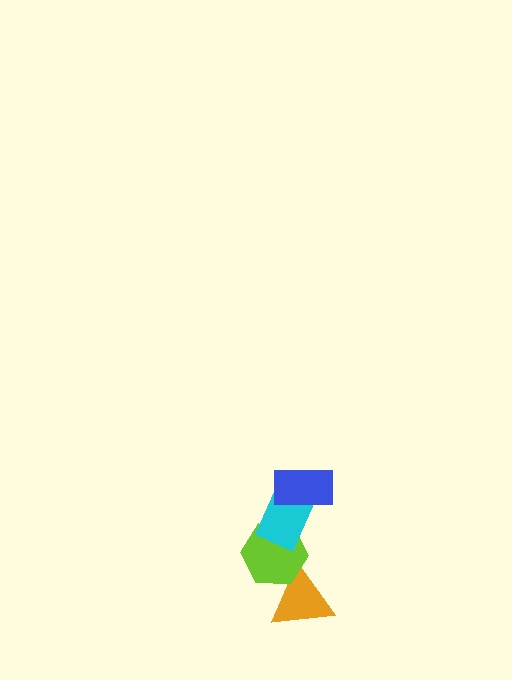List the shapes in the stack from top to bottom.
From top to bottom: the blue rectangle, the cyan rectangle, the lime hexagon, the orange triangle.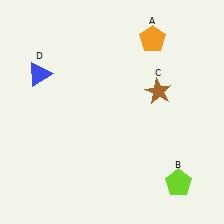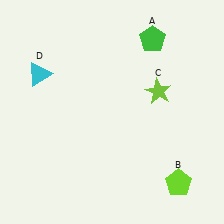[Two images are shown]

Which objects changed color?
A changed from orange to green. C changed from brown to lime. D changed from blue to cyan.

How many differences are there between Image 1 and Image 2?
There are 3 differences between the two images.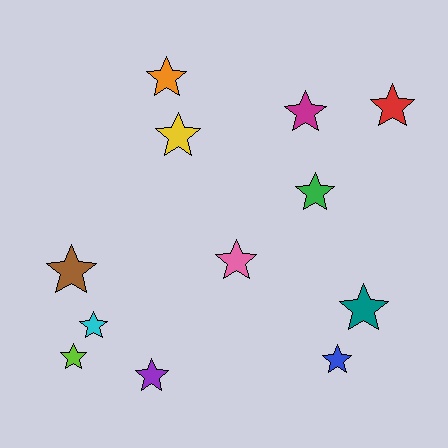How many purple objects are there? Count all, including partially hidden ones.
There is 1 purple object.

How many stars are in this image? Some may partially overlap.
There are 12 stars.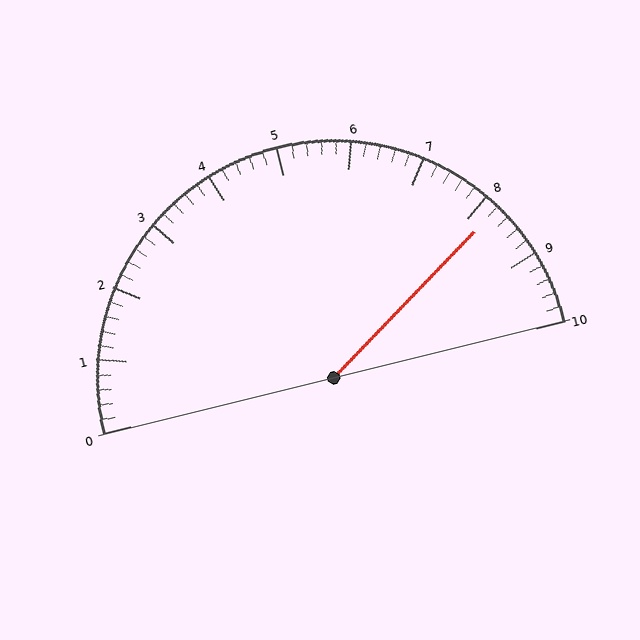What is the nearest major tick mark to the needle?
The nearest major tick mark is 8.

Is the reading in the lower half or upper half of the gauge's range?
The reading is in the upper half of the range (0 to 10).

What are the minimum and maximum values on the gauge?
The gauge ranges from 0 to 10.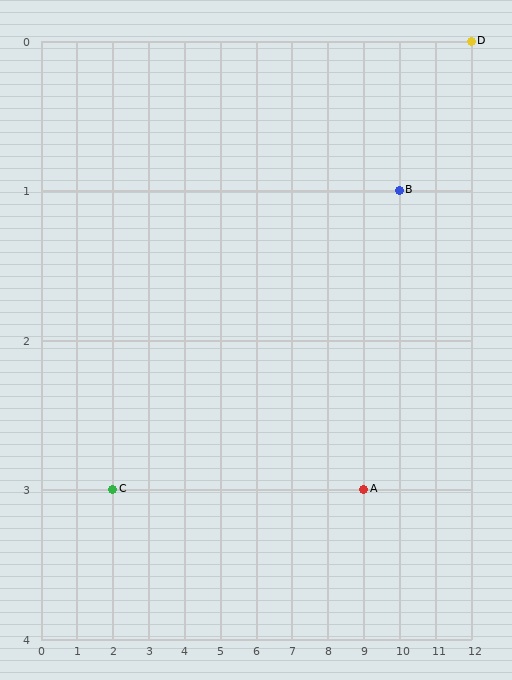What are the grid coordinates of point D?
Point D is at grid coordinates (12, 0).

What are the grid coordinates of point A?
Point A is at grid coordinates (9, 3).